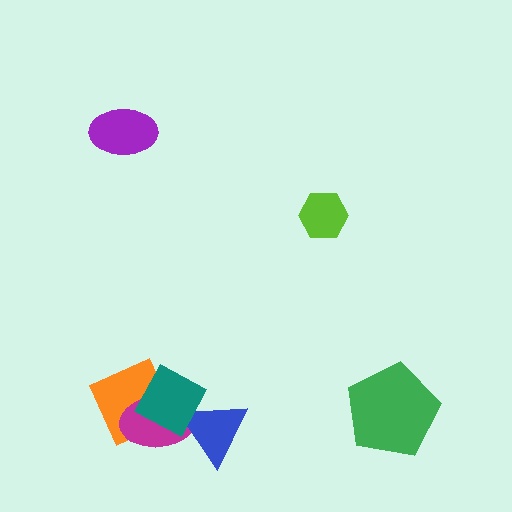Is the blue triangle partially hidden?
Yes, it is partially covered by another shape.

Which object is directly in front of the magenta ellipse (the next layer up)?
The blue triangle is directly in front of the magenta ellipse.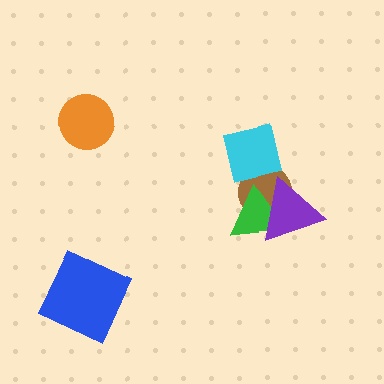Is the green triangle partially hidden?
Yes, it is partially covered by another shape.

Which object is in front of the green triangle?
The purple triangle is in front of the green triangle.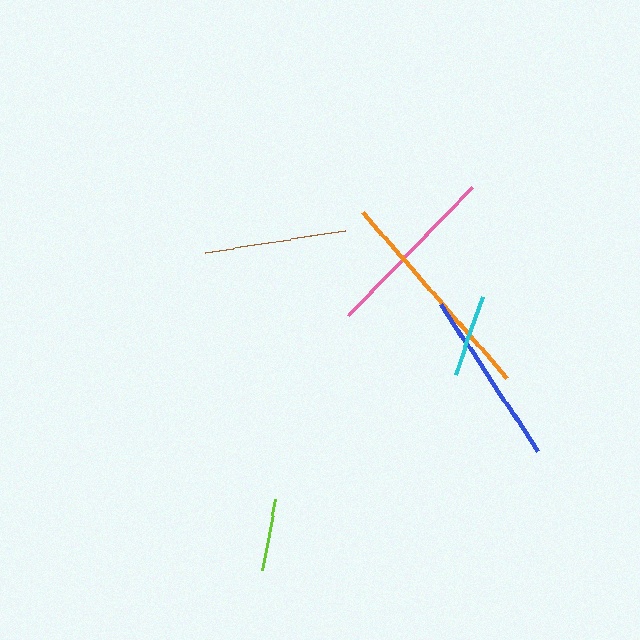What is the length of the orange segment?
The orange segment is approximately 219 pixels long.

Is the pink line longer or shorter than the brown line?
The pink line is longer than the brown line.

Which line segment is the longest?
The orange line is the longest at approximately 219 pixels.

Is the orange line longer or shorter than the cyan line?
The orange line is longer than the cyan line.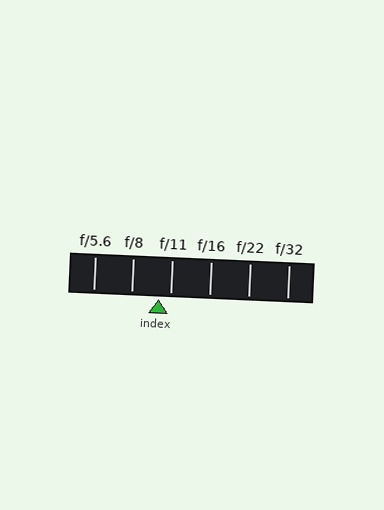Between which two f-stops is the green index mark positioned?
The index mark is between f/8 and f/11.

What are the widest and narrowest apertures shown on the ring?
The widest aperture shown is f/5.6 and the narrowest is f/32.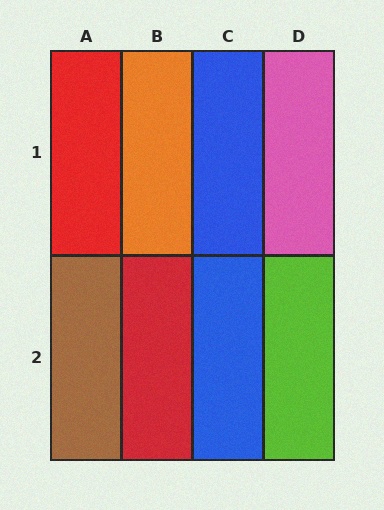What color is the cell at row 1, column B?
Orange.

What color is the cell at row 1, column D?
Pink.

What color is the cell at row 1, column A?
Red.